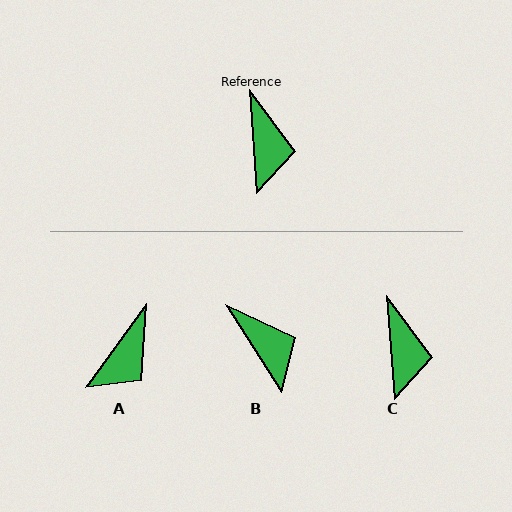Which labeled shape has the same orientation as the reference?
C.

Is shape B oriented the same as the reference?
No, it is off by about 28 degrees.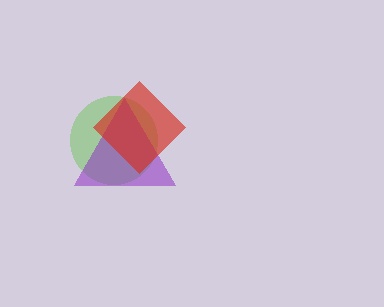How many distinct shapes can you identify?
There are 3 distinct shapes: a lime circle, a purple triangle, a red diamond.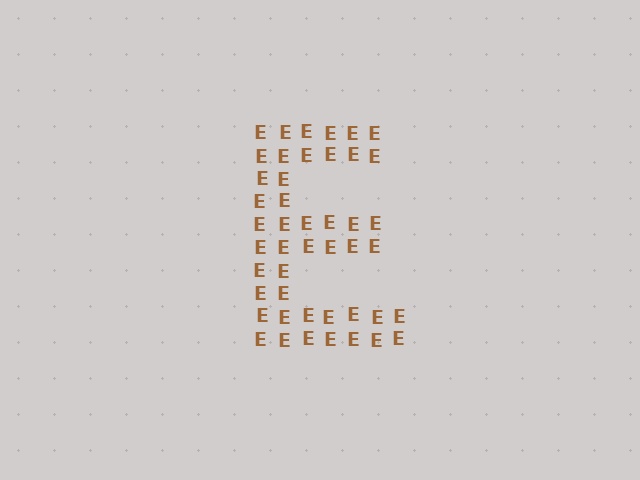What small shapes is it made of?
It is made of small letter E's.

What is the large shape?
The large shape is the letter E.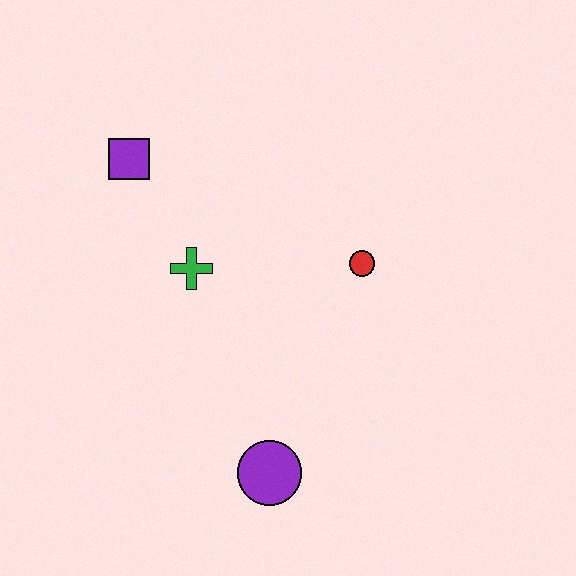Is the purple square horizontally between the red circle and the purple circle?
No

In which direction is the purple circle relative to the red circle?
The purple circle is below the red circle.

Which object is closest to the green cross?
The purple square is closest to the green cross.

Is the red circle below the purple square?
Yes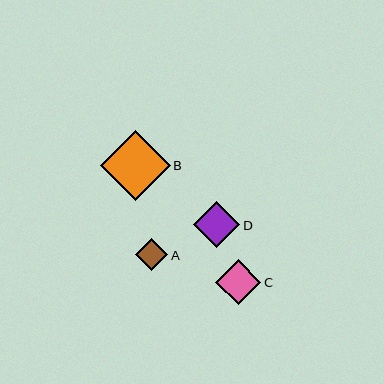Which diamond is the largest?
Diamond B is the largest with a size of approximately 70 pixels.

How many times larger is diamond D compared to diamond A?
Diamond D is approximately 1.4 times the size of diamond A.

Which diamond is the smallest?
Diamond A is the smallest with a size of approximately 32 pixels.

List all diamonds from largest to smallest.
From largest to smallest: B, D, C, A.